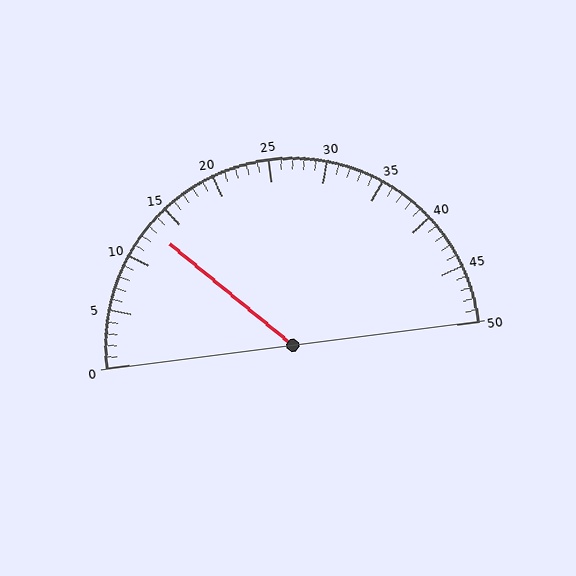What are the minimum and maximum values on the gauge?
The gauge ranges from 0 to 50.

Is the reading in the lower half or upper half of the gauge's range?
The reading is in the lower half of the range (0 to 50).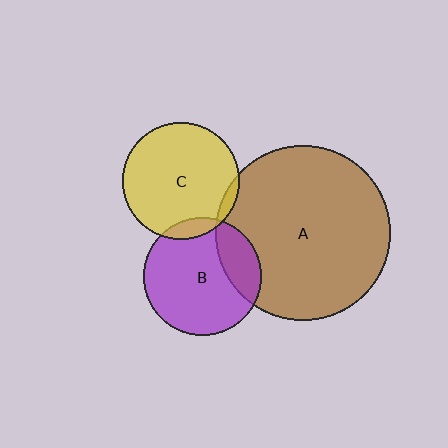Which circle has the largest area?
Circle A (brown).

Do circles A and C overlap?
Yes.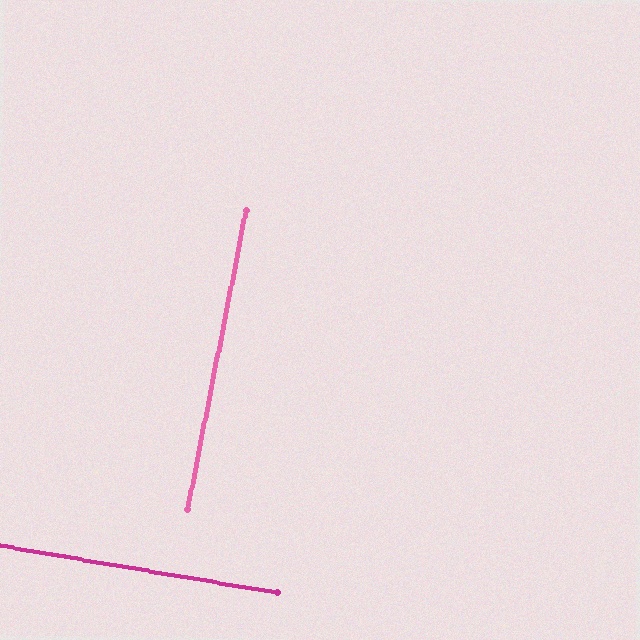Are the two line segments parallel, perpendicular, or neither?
Perpendicular — they meet at approximately 89°.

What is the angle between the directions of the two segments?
Approximately 89 degrees.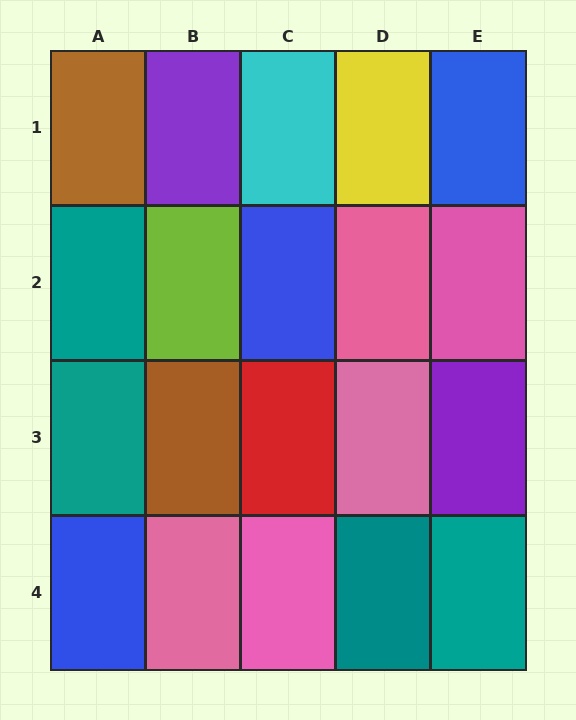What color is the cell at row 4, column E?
Teal.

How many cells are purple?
2 cells are purple.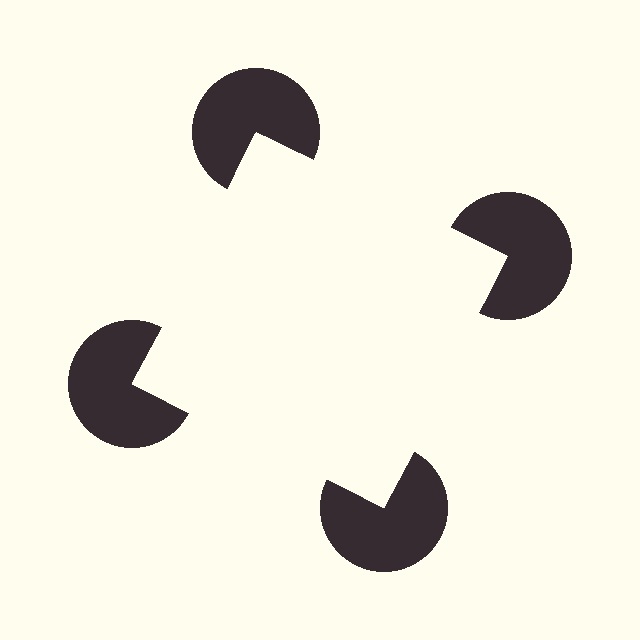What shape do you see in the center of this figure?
An illusory square — its edges are inferred from the aligned wedge cuts in the pac-man discs, not physically drawn.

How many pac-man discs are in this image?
There are 4 — one at each vertex of the illusory square.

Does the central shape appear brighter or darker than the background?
It typically appears slightly brighter than the background, even though no actual brightness change is drawn.